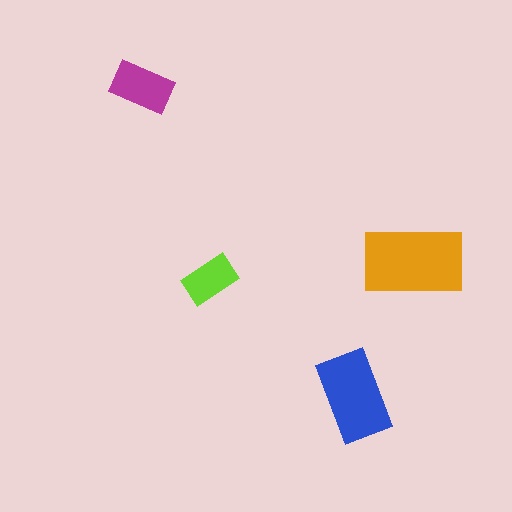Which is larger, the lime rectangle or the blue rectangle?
The blue one.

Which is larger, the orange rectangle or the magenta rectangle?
The orange one.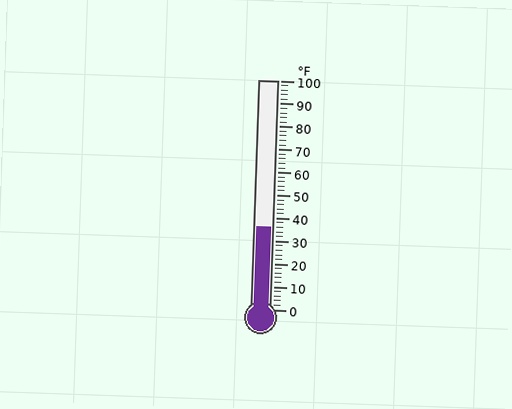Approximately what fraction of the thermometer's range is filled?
The thermometer is filled to approximately 35% of its range.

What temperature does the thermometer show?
The thermometer shows approximately 36°F.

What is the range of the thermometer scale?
The thermometer scale ranges from 0°F to 100°F.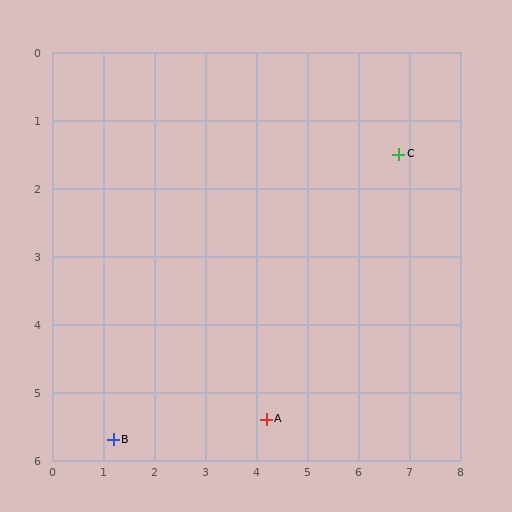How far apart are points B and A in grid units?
Points B and A are about 3.0 grid units apart.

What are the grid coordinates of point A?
Point A is at approximately (4.2, 5.4).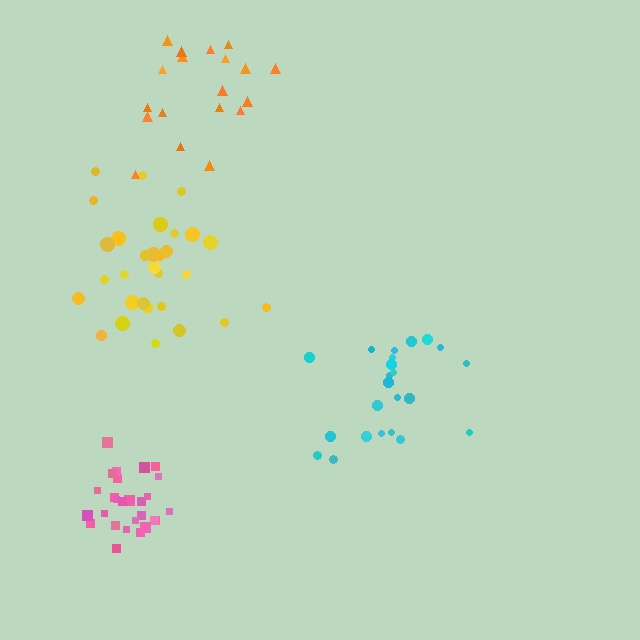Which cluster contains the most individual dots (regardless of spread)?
Yellow (30).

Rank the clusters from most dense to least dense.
pink, yellow, orange, cyan.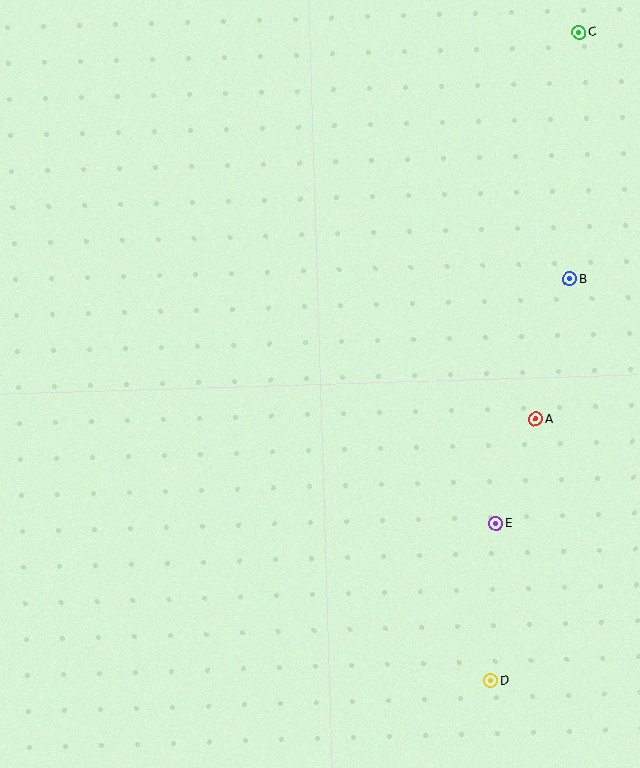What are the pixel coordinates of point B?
Point B is at (569, 279).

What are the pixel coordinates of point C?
Point C is at (579, 32).